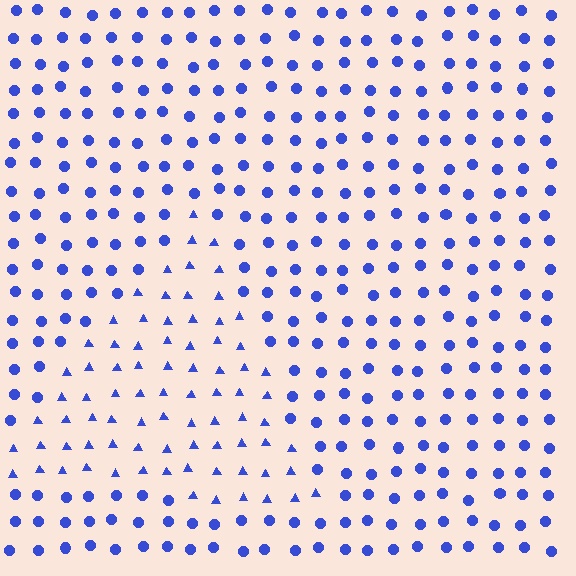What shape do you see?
I see a triangle.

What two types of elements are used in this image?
The image uses triangles inside the triangle region and circles outside it.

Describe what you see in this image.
The image is filled with small blue elements arranged in a uniform grid. A triangle-shaped region contains triangles, while the surrounding area contains circles. The boundary is defined purely by the change in element shape.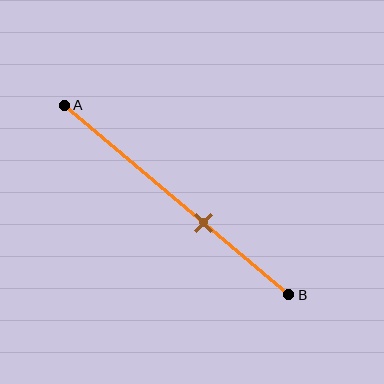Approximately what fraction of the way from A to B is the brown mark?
The brown mark is approximately 60% of the way from A to B.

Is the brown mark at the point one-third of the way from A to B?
No, the mark is at about 60% from A, not at the 33% one-third point.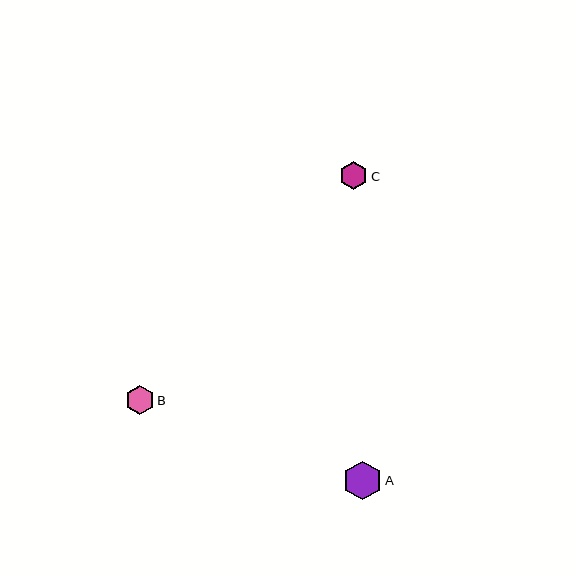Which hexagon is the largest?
Hexagon A is the largest with a size of approximately 38 pixels.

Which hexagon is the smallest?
Hexagon C is the smallest with a size of approximately 28 pixels.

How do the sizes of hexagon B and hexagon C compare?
Hexagon B and hexagon C are approximately the same size.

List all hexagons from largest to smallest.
From largest to smallest: A, B, C.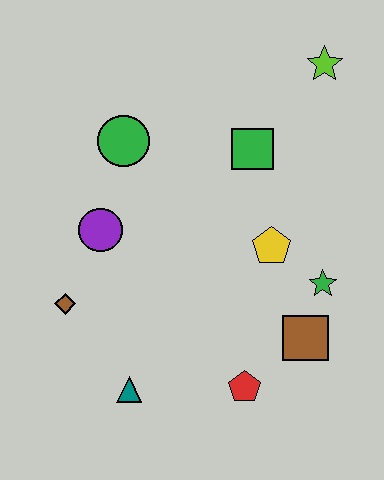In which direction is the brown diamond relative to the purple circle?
The brown diamond is below the purple circle.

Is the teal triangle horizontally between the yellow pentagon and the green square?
No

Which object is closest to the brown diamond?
The purple circle is closest to the brown diamond.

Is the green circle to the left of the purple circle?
No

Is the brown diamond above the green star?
No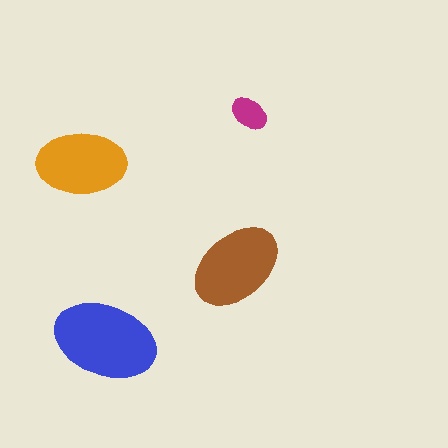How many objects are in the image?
There are 4 objects in the image.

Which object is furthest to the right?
The magenta ellipse is rightmost.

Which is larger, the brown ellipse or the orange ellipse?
The brown one.